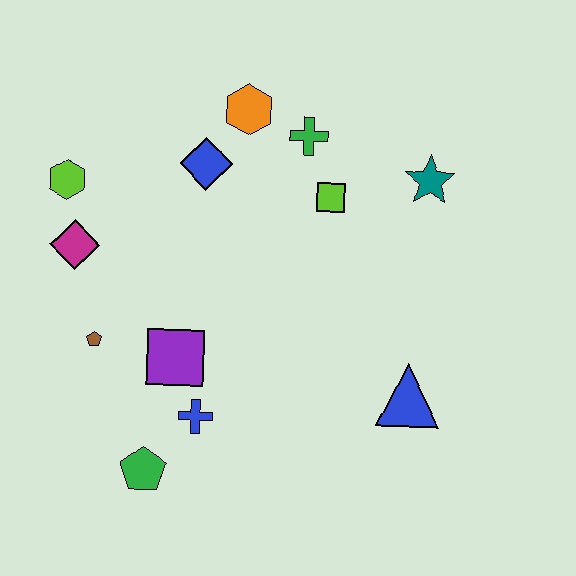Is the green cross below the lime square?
No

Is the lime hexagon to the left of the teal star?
Yes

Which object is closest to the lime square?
The green cross is closest to the lime square.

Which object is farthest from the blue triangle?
The lime hexagon is farthest from the blue triangle.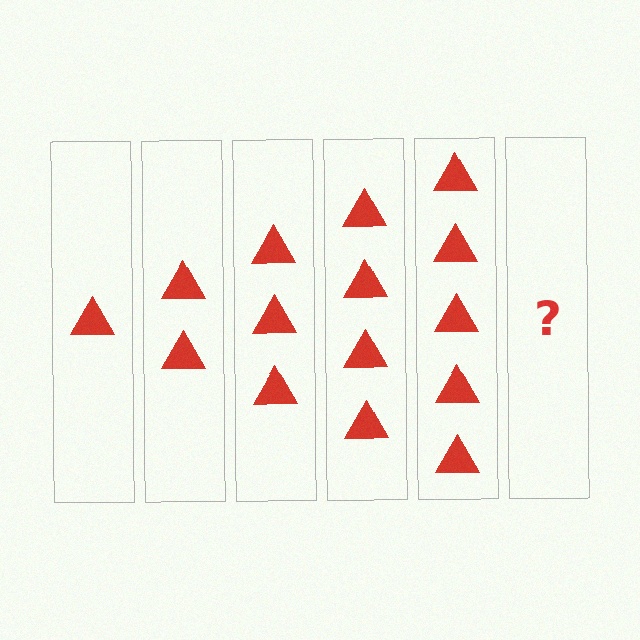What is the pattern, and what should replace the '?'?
The pattern is that each step adds one more triangle. The '?' should be 6 triangles.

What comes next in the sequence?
The next element should be 6 triangles.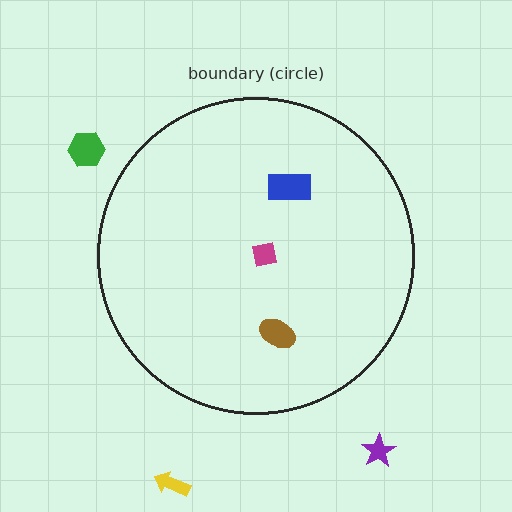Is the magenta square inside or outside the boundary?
Inside.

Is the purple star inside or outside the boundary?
Outside.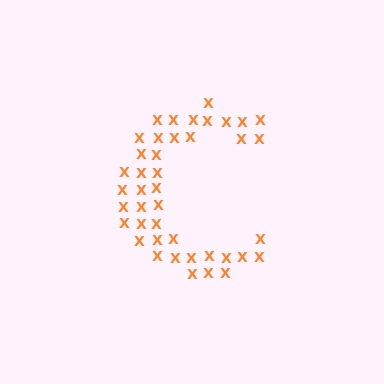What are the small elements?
The small elements are letter X's.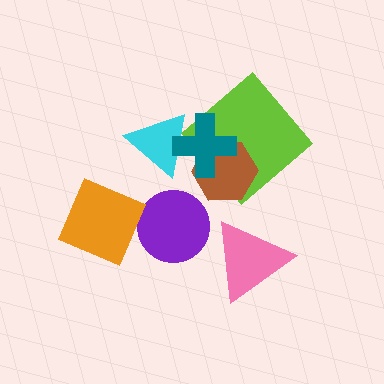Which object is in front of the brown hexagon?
The teal cross is in front of the brown hexagon.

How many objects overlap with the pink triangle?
0 objects overlap with the pink triangle.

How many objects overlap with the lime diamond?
2 objects overlap with the lime diamond.